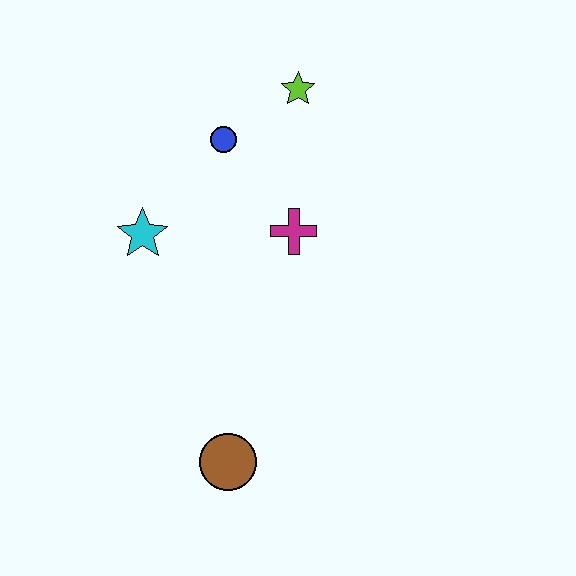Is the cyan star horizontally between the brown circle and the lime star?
No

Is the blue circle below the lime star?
Yes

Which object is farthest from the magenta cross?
The brown circle is farthest from the magenta cross.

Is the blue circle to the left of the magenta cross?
Yes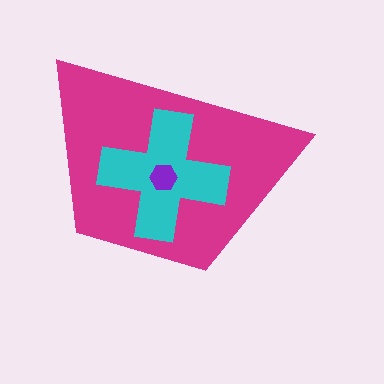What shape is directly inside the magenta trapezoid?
The cyan cross.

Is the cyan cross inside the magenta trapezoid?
Yes.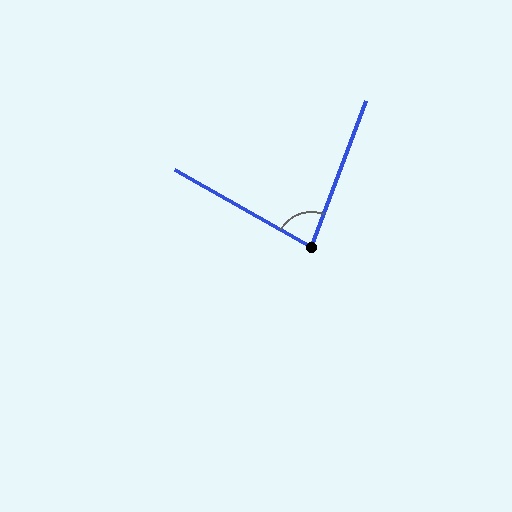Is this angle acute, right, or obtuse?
It is acute.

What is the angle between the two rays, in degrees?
Approximately 81 degrees.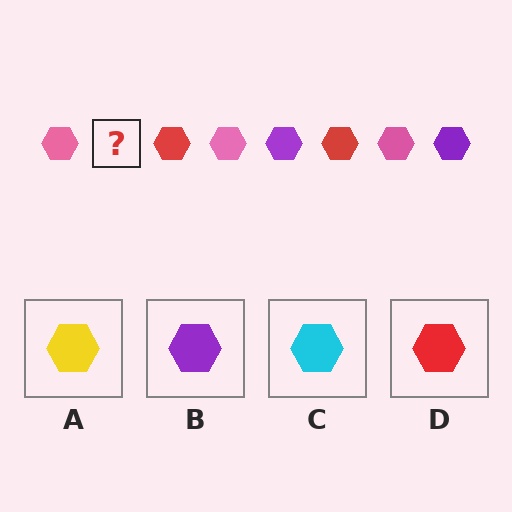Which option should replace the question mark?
Option B.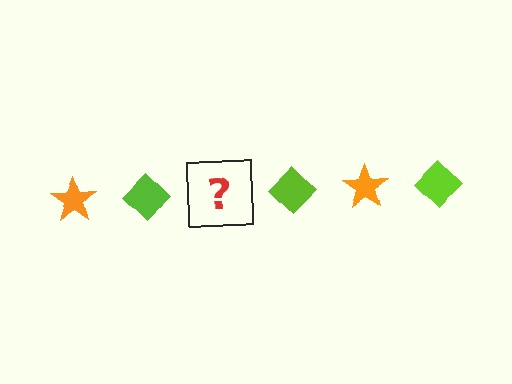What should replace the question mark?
The question mark should be replaced with an orange star.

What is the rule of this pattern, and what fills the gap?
The rule is that the pattern alternates between orange star and lime diamond. The gap should be filled with an orange star.